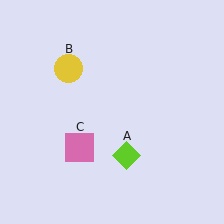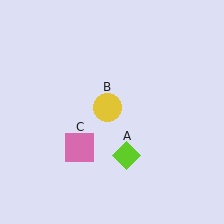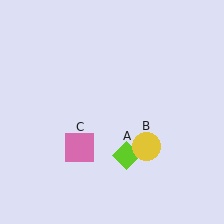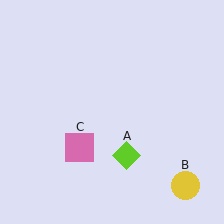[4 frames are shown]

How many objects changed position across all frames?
1 object changed position: yellow circle (object B).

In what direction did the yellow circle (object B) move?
The yellow circle (object B) moved down and to the right.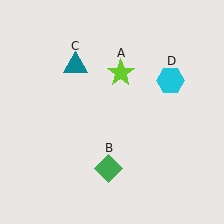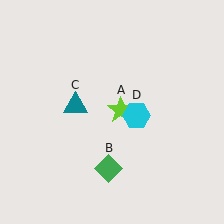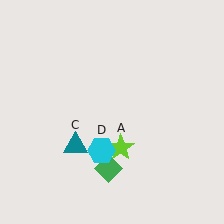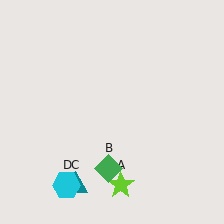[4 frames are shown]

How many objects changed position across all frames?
3 objects changed position: lime star (object A), teal triangle (object C), cyan hexagon (object D).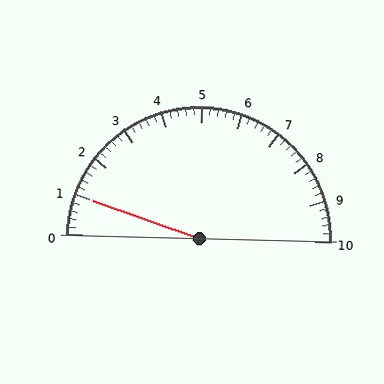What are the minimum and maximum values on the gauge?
The gauge ranges from 0 to 10.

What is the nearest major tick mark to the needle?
The nearest major tick mark is 1.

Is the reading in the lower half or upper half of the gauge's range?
The reading is in the lower half of the range (0 to 10).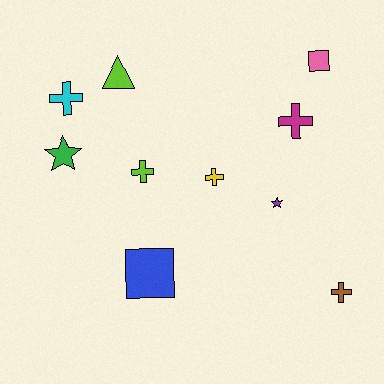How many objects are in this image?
There are 10 objects.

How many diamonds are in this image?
There are no diamonds.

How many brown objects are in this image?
There is 1 brown object.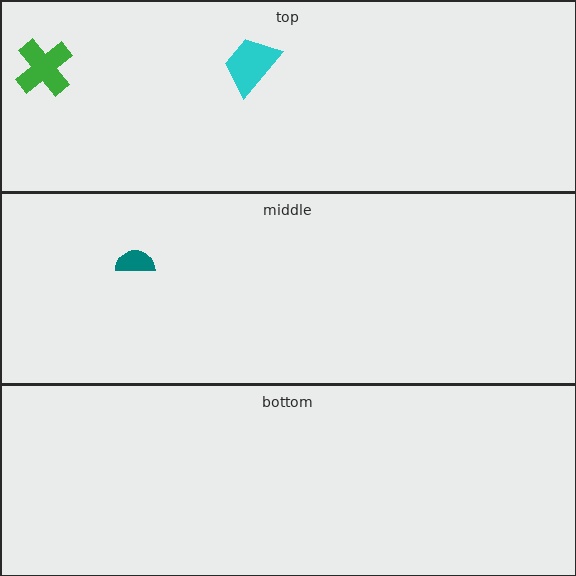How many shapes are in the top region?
2.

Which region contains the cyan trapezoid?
The top region.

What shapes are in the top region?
The cyan trapezoid, the green cross.